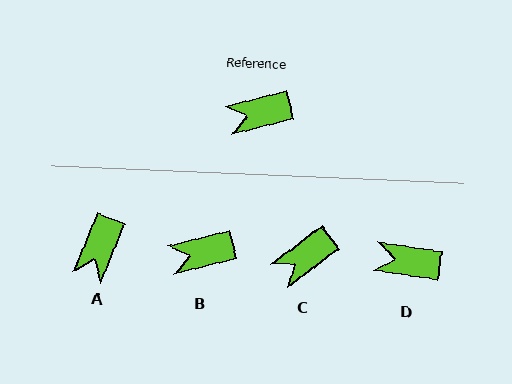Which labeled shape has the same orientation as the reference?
B.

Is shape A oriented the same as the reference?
No, it is off by about 54 degrees.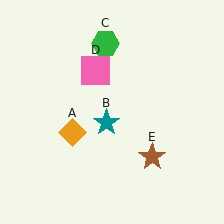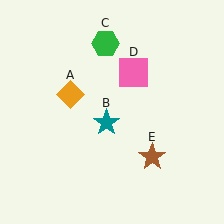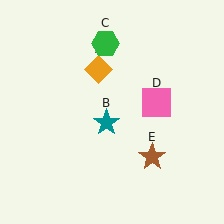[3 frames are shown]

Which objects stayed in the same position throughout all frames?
Teal star (object B) and green hexagon (object C) and brown star (object E) remained stationary.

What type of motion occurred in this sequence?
The orange diamond (object A), pink square (object D) rotated clockwise around the center of the scene.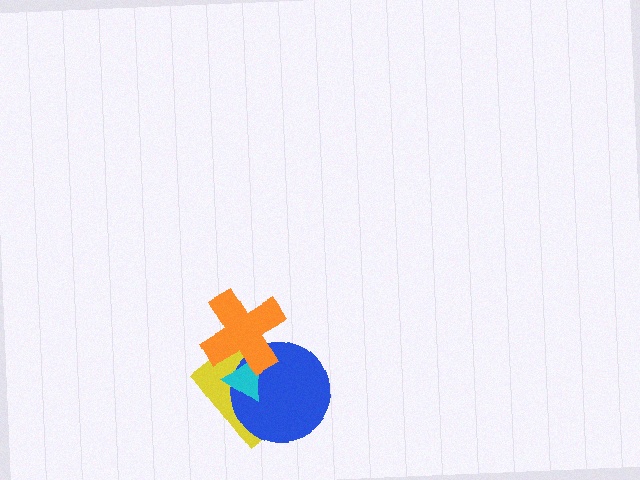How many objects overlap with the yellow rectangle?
3 objects overlap with the yellow rectangle.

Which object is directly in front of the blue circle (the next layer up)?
The cyan triangle is directly in front of the blue circle.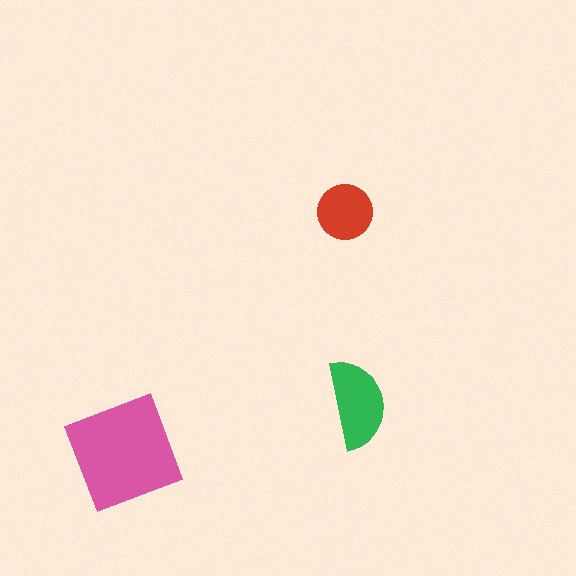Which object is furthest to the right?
The green semicircle is rightmost.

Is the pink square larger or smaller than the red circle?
Larger.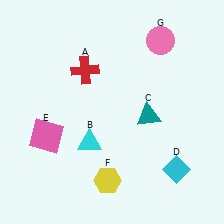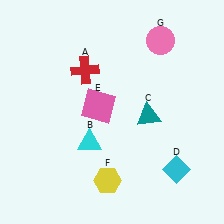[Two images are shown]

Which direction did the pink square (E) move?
The pink square (E) moved right.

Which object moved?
The pink square (E) moved right.